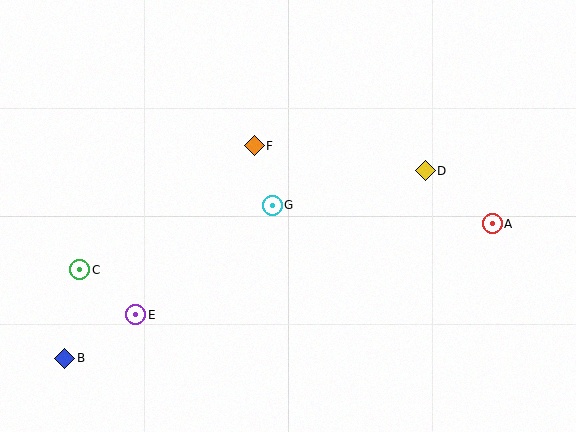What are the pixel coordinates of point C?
Point C is at (80, 270).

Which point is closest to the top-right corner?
Point D is closest to the top-right corner.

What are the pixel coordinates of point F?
Point F is at (254, 146).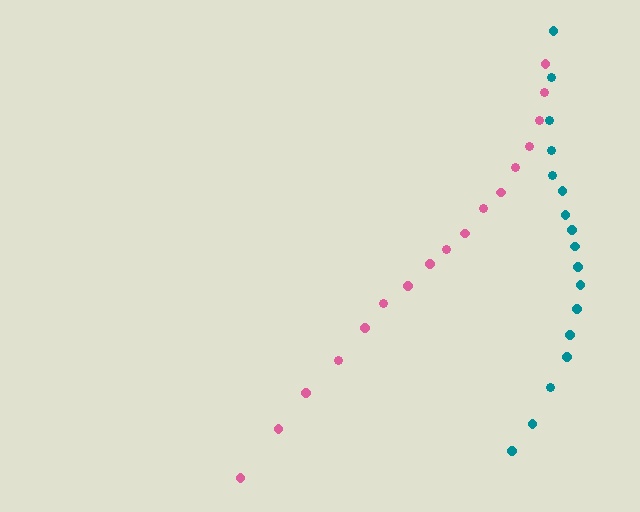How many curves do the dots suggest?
There are 2 distinct paths.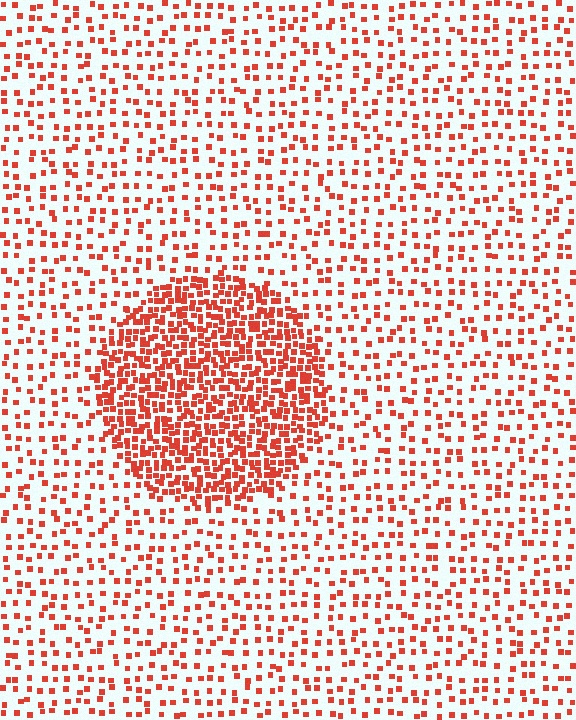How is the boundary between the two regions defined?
The boundary is defined by a change in element density (approximately 2.7x ratio). All elements are the same color, size, and shape.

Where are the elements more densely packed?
The elements are more densely packed inside the circle boundary.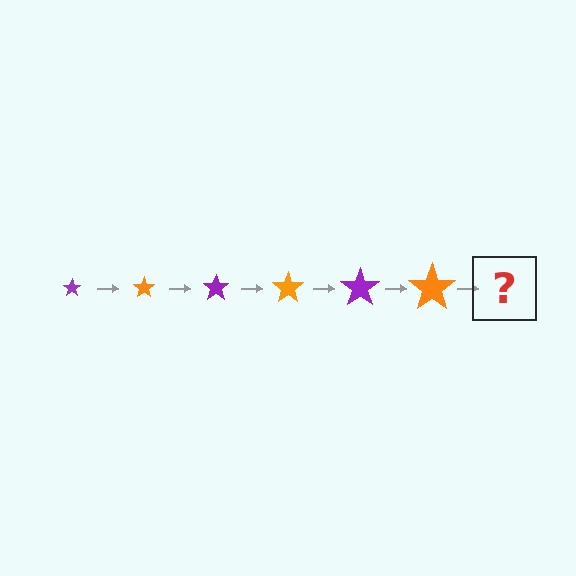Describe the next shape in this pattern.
It should be a purple star, larger than the previous one.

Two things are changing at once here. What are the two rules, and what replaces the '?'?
The two rules are that the star grows larger each step and the color cycles through purple and orange. The '?' should be a purple star, larger than the previous one.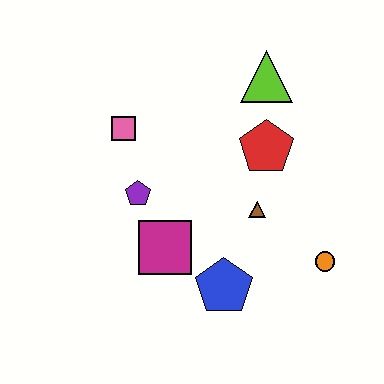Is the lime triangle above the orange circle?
Yes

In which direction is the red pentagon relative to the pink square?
The red pentagon is to the right of the pink square.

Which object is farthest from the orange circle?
The pink square is farthest from the orange circle.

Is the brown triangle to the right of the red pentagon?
No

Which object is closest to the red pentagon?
The brown triangle is closest to the red pentagon.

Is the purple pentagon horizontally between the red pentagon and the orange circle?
No